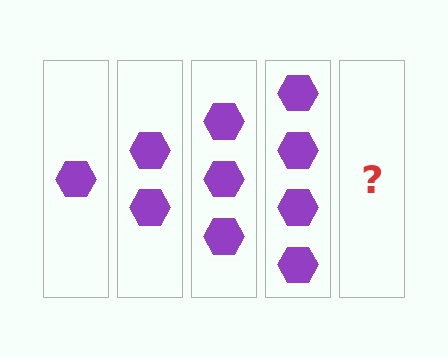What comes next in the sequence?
The next element should be 5 hexagons.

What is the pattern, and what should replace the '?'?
The pattern is that each step adds one more hexagon. The '?' should be 5 hexagons.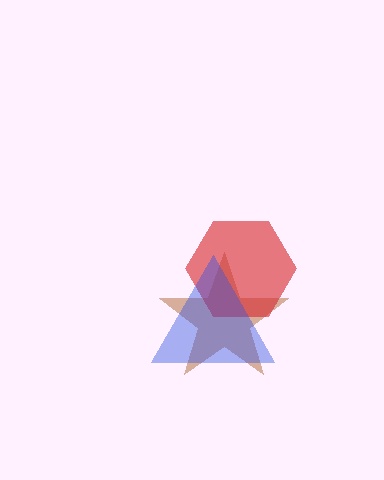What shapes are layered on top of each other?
The layered shapes are: a brown star, a red hexagon, a blue triangle.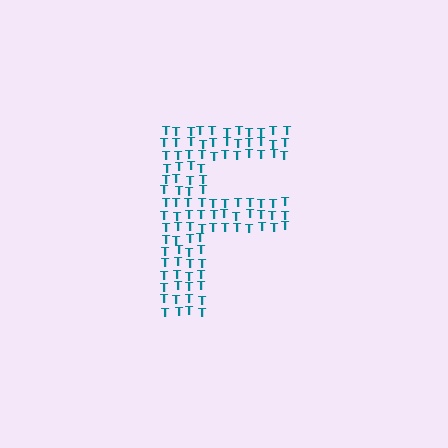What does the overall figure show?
The overall figure shows the letter F.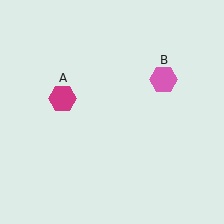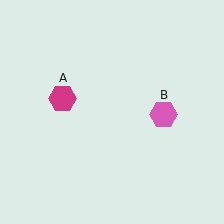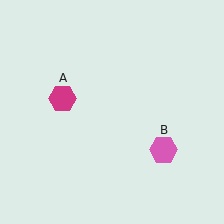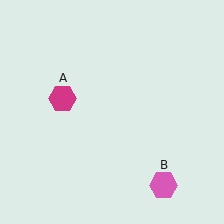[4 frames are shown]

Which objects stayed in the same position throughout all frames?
Magenta hexagon (object A) remained stationary.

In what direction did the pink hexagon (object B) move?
The pink hexagon (object B) moved down.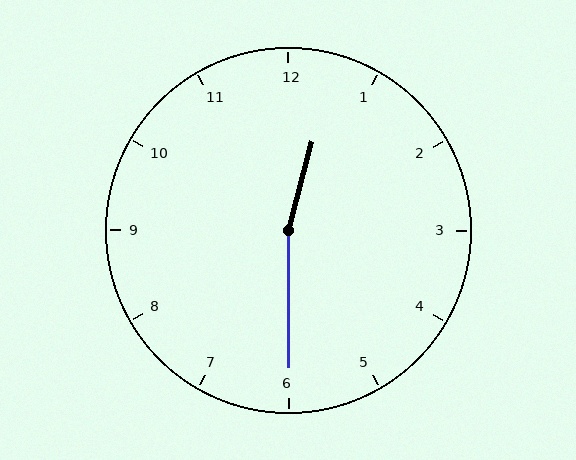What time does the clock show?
12:30.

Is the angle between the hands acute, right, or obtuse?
It is obtuse.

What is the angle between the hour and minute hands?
Approximately 165 degrees.